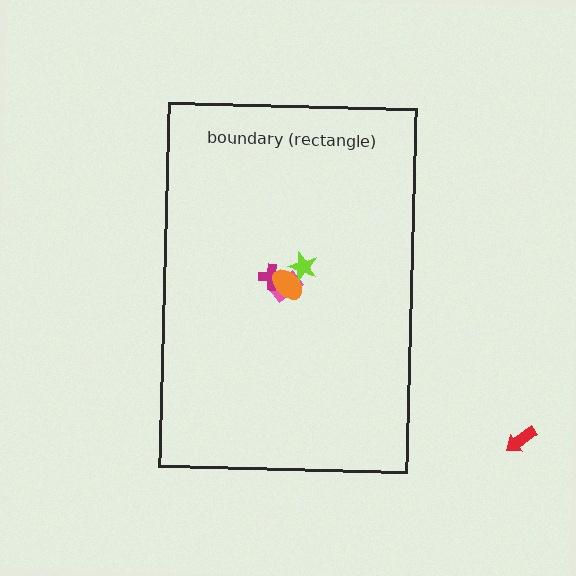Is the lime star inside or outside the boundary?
Inside.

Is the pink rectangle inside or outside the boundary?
Inside.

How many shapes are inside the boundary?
4 inside, 1 outside.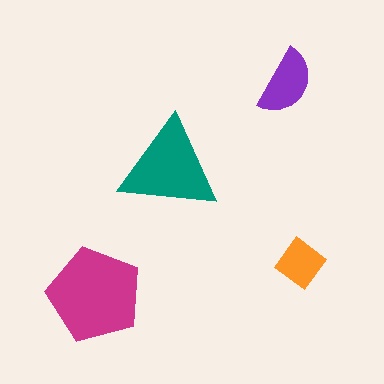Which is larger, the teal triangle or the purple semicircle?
The teal triangle.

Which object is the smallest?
The orange diamond.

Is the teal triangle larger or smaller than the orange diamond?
Larger.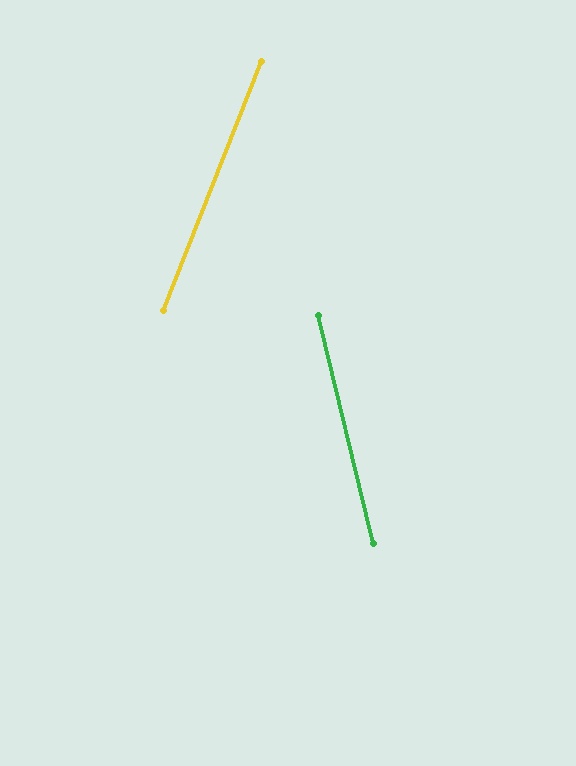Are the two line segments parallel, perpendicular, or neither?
Neither parallel nor perpendicular — they differ by about 35°.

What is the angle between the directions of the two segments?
Approximately 35 degrees.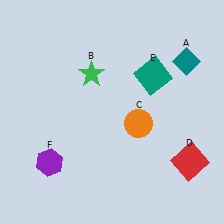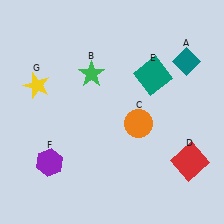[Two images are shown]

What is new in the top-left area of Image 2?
A yellow star (G) was added in the top-left area of Image 2.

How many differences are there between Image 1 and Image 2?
There is 1 difference between the two images.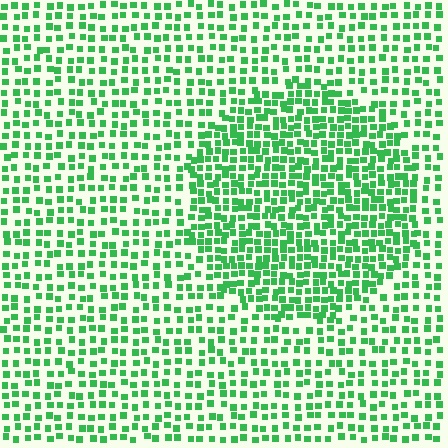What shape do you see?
I see a circle.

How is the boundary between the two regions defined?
The boundary is defined by a change in element density (approximately 1.7x ratio). All elements are the same color, size, and shape.